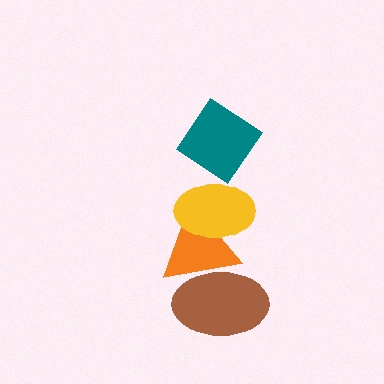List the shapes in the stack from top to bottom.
From top to bottom: the teal diamond, the yellow ellipse, the orange triangle, the brown ellipse.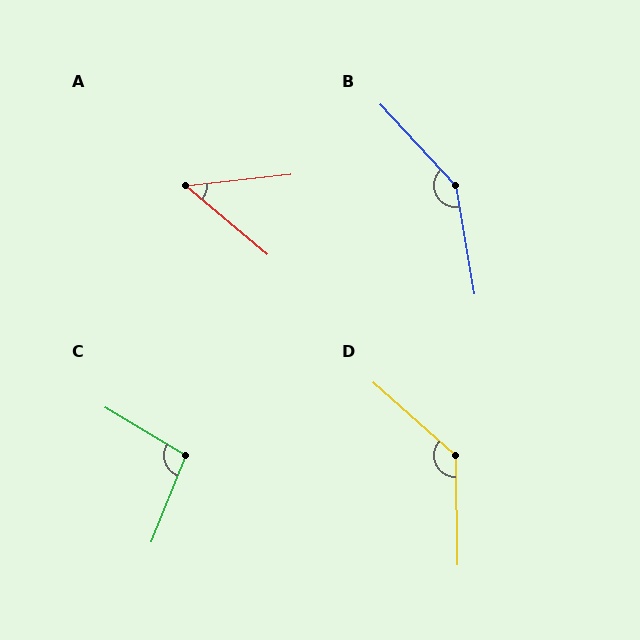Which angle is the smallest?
A, at approximately 46 degrees.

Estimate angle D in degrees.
Approximately 133 degrees.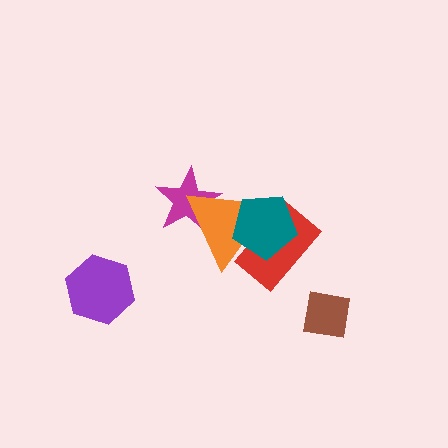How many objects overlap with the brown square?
0 objects overlap with the brown square.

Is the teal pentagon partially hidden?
No, no other shape covers it.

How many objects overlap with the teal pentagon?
2 objects overlap with the teal pentagon.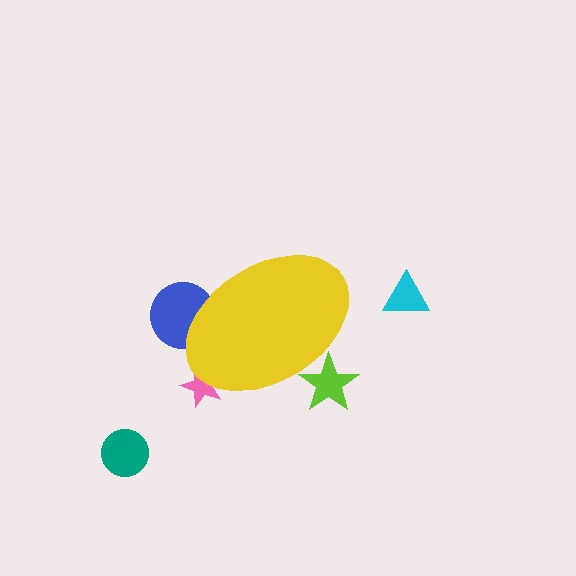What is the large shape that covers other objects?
A yellow ellipse.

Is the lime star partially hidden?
Yes, the lime star is partially hidden behind the yellow ellipse.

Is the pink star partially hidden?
Yes, the pink star is partially hidden behind the yellow ellipse.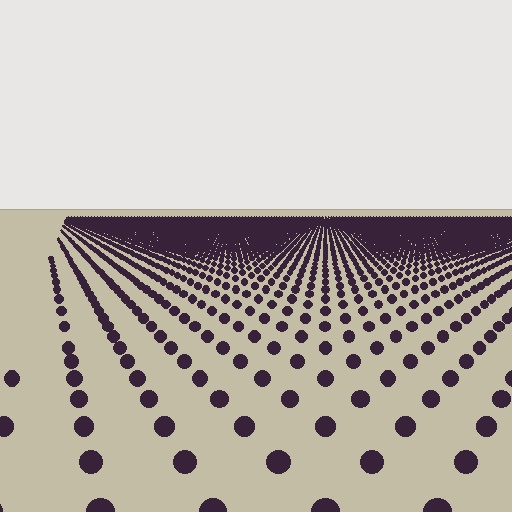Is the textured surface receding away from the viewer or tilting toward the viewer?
The surface is receding away from the viewer. Texture elements get smaller and denser toward the top.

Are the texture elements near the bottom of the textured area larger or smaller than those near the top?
Larger. Near the bottom, elements are closer to the viewer and appear at a bigger on-screen size.